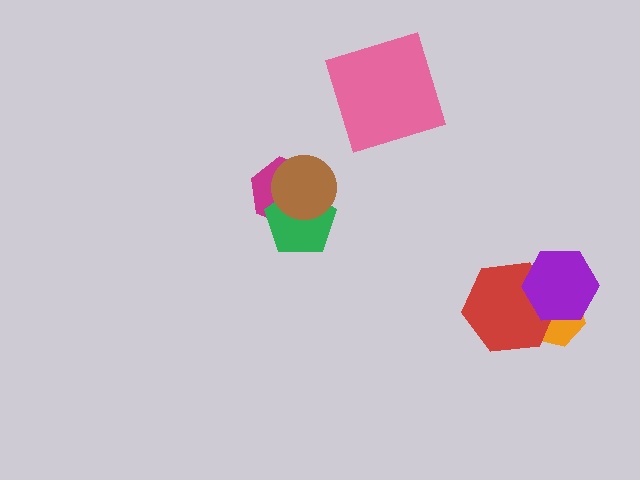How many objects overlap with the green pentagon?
2 objects overlap with the green pentagon.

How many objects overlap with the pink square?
0 objects overlap with the pink square.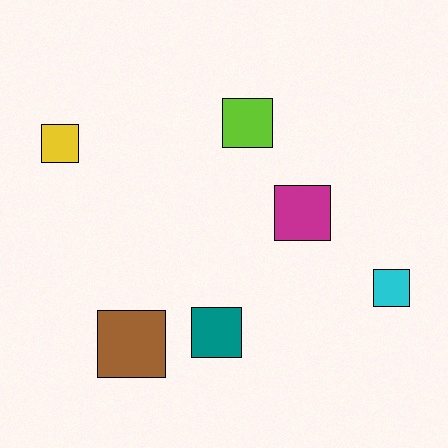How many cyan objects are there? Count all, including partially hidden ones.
There is 1 cyan object.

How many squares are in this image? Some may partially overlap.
There are 6 squares.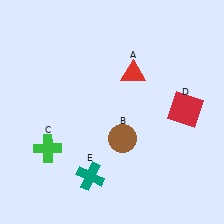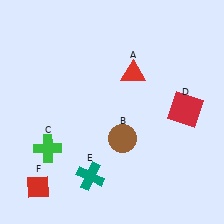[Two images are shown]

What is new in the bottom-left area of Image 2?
A red diamond (F) was added in the bottom-left area of Image 2.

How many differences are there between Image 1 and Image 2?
There is 1 difference between the two images.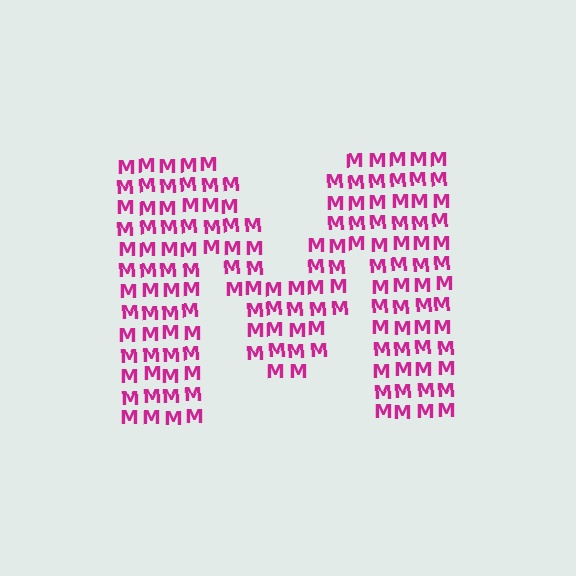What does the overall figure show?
The overall figure shows the letter M.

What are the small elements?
The small elements are letter M's.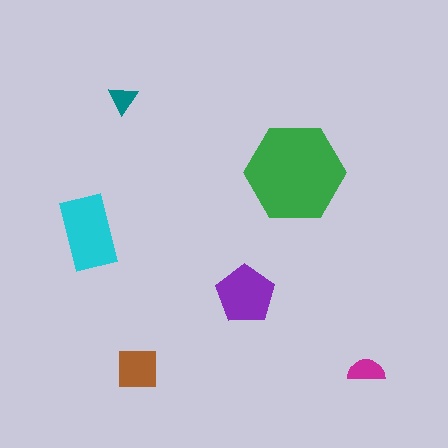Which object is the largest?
The green hexagon.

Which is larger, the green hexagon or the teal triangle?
The green hexagon.